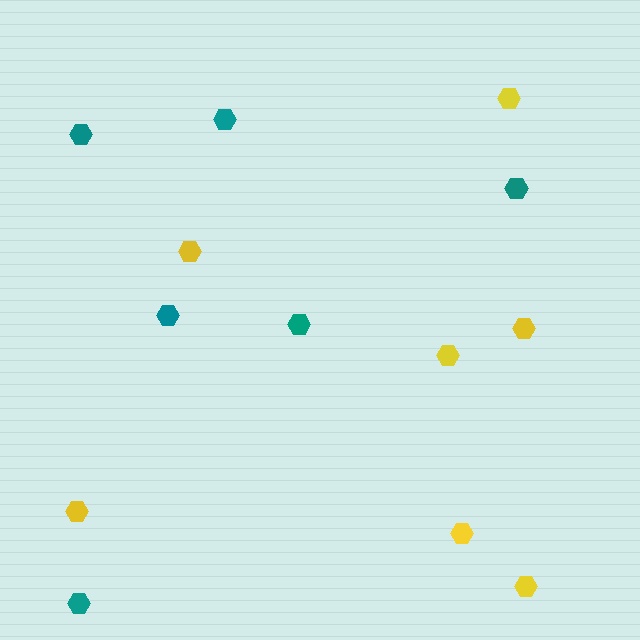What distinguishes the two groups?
There are 2 groups: one group of yellow hexagons (7) and one group of teal hexagons (6).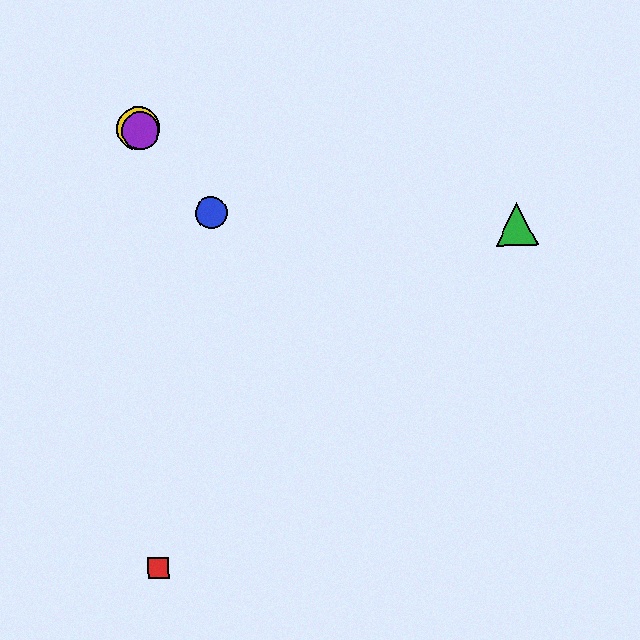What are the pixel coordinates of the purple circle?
The purple circle is at (140, 131).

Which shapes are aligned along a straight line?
The blue circle, the yellow circle, the purple circle are aligned along a straight line.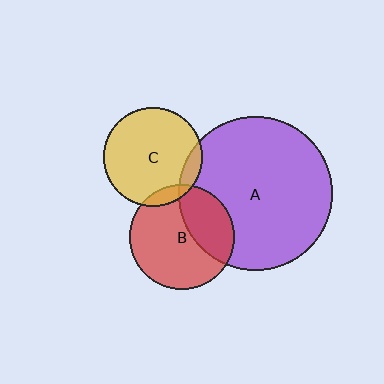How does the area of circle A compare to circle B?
Approximately 2.1 times.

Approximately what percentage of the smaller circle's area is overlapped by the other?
Approximately 10%.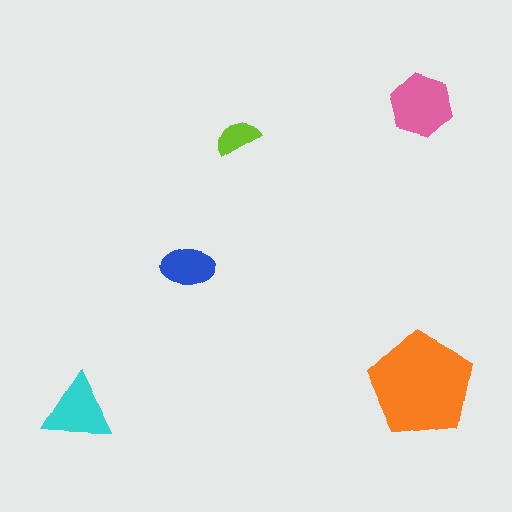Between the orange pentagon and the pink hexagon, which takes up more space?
The orange pentagon.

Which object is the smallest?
The lime semicircle.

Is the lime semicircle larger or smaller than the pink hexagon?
Smaller.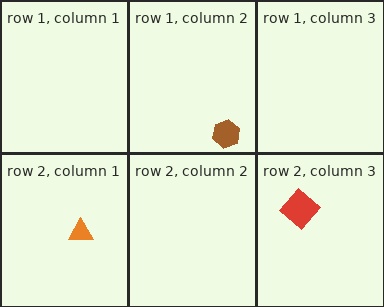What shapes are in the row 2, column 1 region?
The orange triangle.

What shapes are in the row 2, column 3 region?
The red diamond.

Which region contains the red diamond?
The row 2, column 3 region.